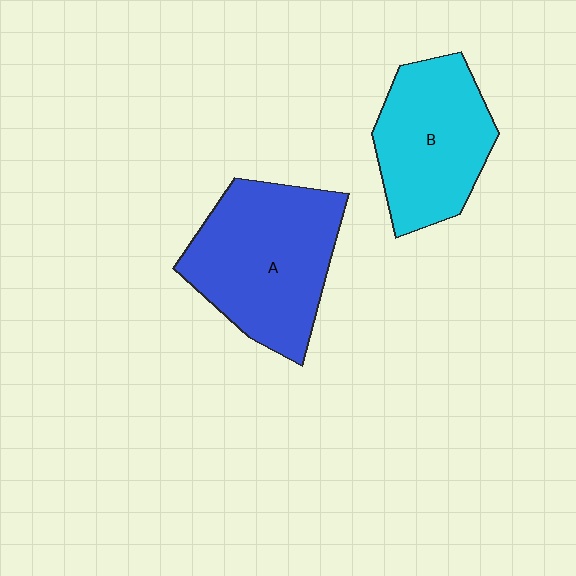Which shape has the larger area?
Shape A (blue).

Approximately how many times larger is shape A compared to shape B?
Approximately 1.2 times.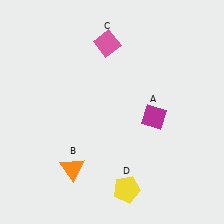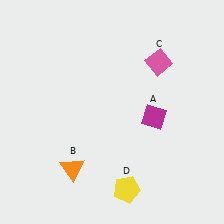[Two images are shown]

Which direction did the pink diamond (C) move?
The pink diamond (C) moved right.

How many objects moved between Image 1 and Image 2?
1 object moved between the two images.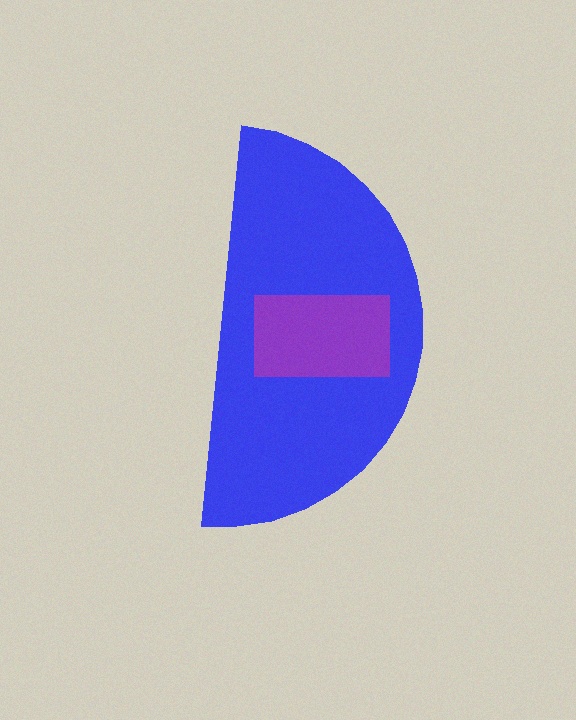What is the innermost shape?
The purple rectangle.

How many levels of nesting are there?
2.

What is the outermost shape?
The blue semicircle.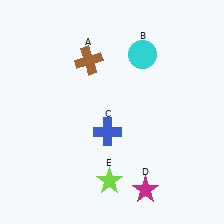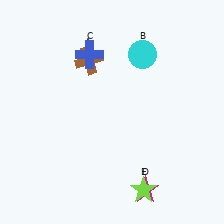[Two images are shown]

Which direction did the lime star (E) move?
The lime star (E) moved right.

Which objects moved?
The objects that moved are: the blue cross (C), the lime star (E).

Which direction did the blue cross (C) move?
The blue cross (C) moved up.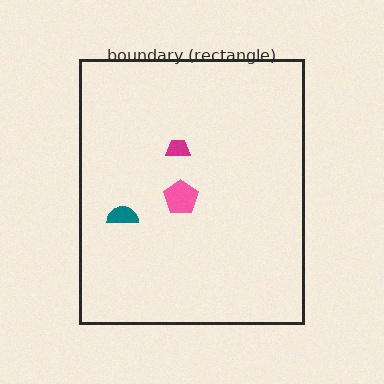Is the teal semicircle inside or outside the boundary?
Inside.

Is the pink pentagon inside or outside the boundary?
Inside.